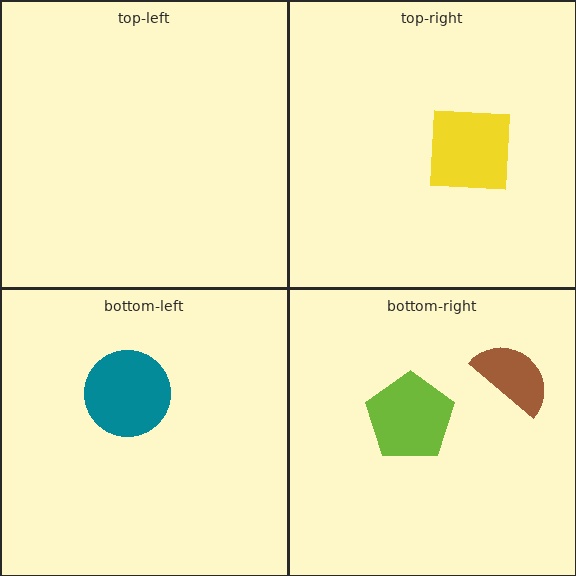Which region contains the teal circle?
The bottom-left region.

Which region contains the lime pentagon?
The bottom-right region.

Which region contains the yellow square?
The top-right region.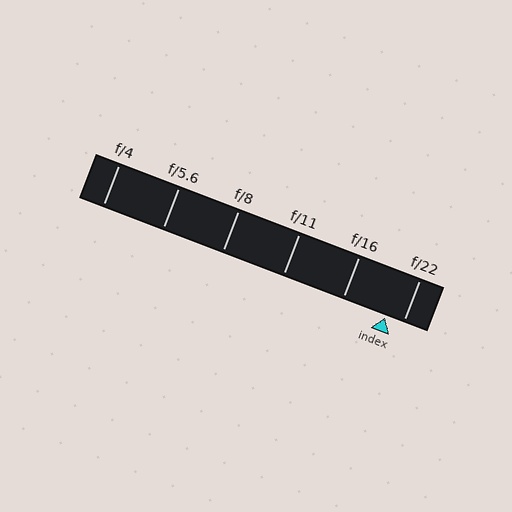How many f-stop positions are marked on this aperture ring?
There are 6 f-stop positions marked.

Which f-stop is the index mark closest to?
The index mark is closest to f/22.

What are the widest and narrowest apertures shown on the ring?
The widest aperture shown is f/4 and the narrowest is f/22.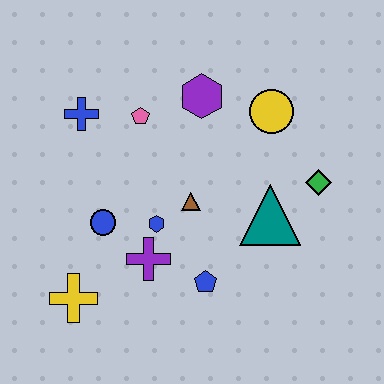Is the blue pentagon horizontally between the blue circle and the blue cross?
No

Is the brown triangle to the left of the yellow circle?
Yes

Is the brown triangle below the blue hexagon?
No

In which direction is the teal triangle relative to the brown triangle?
The teal triangle is to the right of the brown triangle.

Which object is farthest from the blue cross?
The green diamond is farthest from the blue cross.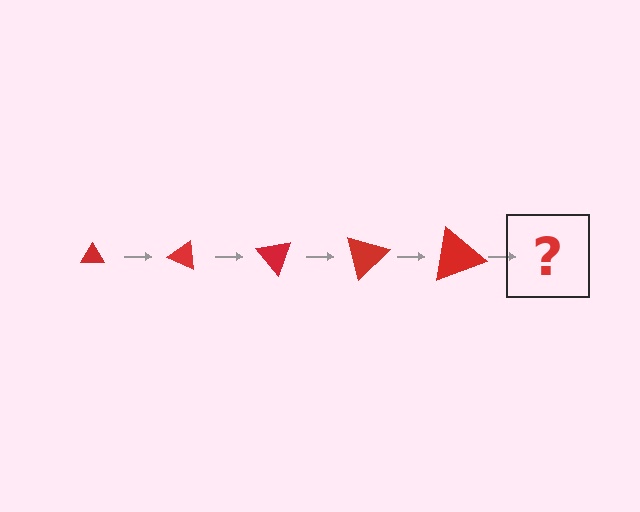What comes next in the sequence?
The next element should be a triangle, larger than the previous one and rotated 125 degrees from the start.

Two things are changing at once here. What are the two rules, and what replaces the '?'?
The two rules are that the triangle grows larger each step and it rotates 25 degrees each step. The '?' should be a triangle, larger than the previous one and rotated 125 degrees from the start.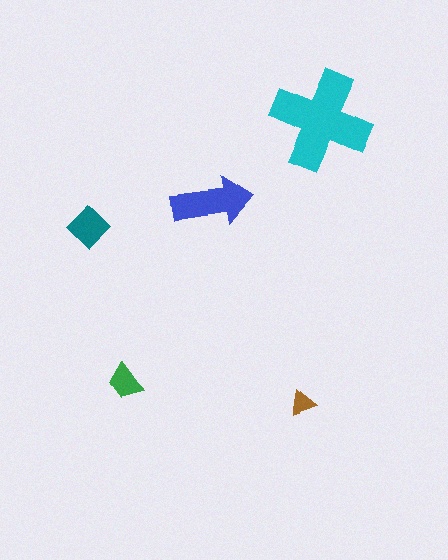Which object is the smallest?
The brown triangle.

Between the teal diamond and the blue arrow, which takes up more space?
The blue arrow.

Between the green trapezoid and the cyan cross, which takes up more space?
The cyan cross.